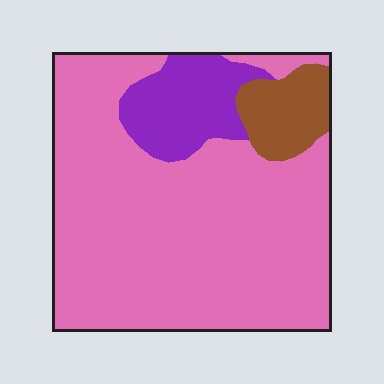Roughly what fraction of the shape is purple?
Purple covers roughly 15% of the shape.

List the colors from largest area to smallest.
From largest to smallest: pink, purple, brown.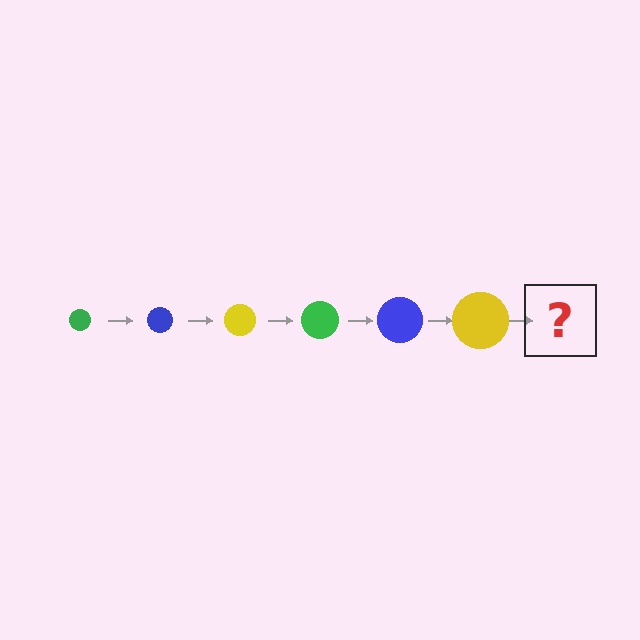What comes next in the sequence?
The next element should be a green circle, larger than the previous one.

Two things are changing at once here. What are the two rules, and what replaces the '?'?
The two rules are that the circle grows larger each step and the color cycles through green, blue, and yellow. The '?' should be a green circle, larger than the previous one.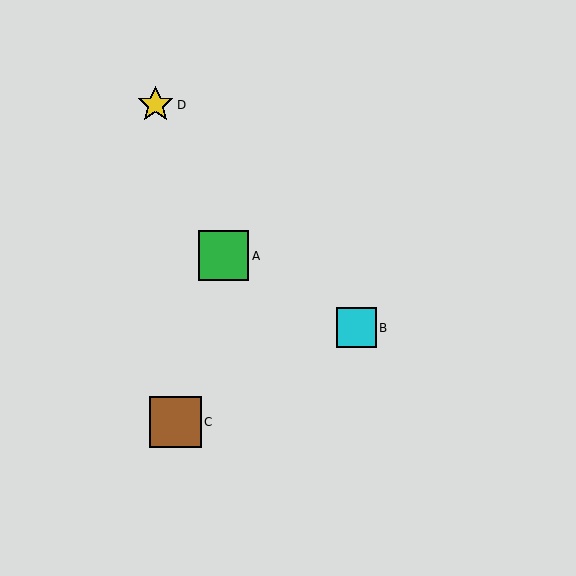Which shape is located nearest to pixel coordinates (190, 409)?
The brown square (labeled C) at (175, 422) is nearest to that location.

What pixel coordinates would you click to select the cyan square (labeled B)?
Click at (356, 328) to select the cyan square B.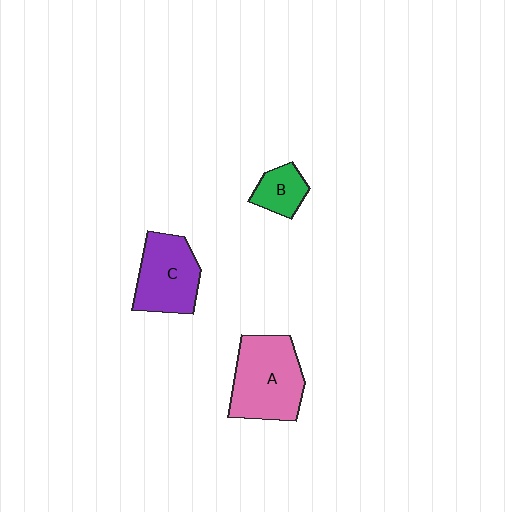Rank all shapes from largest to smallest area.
From largest to smallest: A (pink), C (purple), B (green).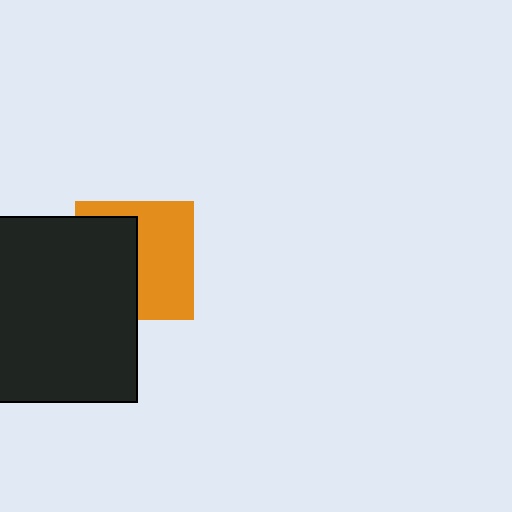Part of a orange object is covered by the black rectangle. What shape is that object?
It is a square.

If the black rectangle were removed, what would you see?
You would see the complete orange square.